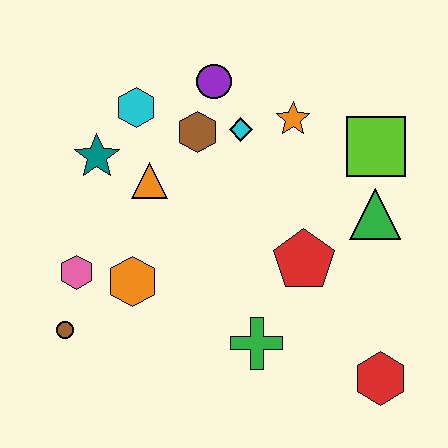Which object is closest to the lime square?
The green triangle is closest to the lime square.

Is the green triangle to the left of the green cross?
No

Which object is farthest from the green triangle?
The brown circle is farthest from the green triangle.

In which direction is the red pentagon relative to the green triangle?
The red pentagon is to the left of the green triangle.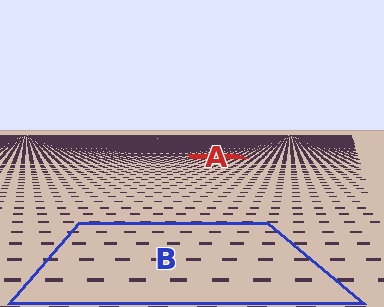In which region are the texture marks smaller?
The texture marks are smaller in region A, because it is farther away.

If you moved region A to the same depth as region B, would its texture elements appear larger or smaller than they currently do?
They would appear larger. At a closer depth, the same texture elements are projected at a bigger on-screen size.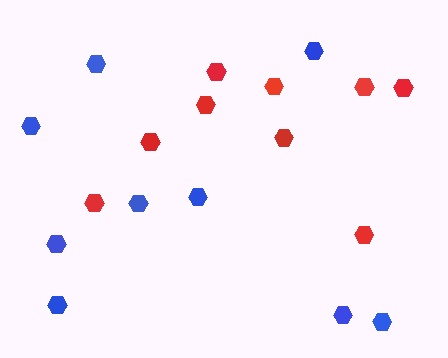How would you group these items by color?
There are 2 groups: one group of blue hexagons (9) and one group of red hexagons (9).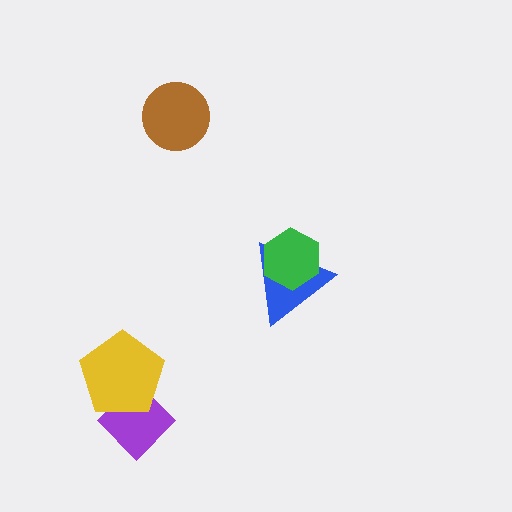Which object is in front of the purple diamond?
The yellow pentagon is in front of the purple diamond.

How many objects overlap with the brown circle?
0 objects overlap with the brown circle.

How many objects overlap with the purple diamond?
1 object overlaps with the purple diamond.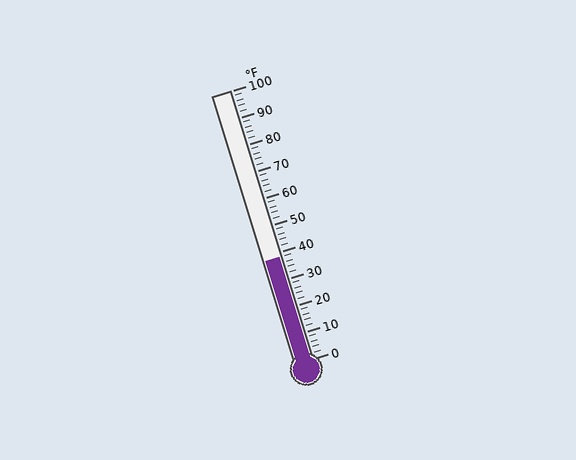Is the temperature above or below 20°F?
The temperature is above 20°F.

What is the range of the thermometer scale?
The thermometer scale ranges from 0°F to 100°F.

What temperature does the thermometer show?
The thermometer shows approximately 38°F.